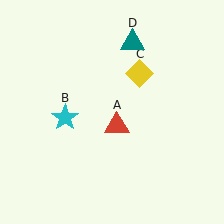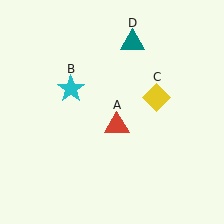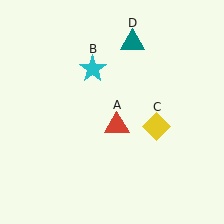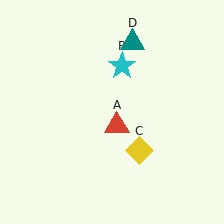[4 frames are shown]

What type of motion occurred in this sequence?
The cyan star (object B), yellow diamond (object C) rotated clockwise around the center of the scene.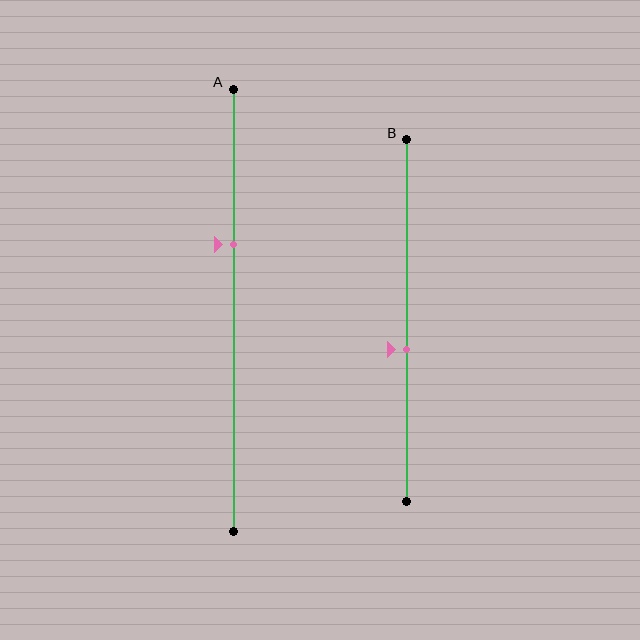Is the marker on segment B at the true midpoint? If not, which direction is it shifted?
No, the marker on segment B is shifted downward by about 8% of the segment length.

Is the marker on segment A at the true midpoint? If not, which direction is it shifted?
No, the marker on segment A is shifted upward by about 15% of the segment length.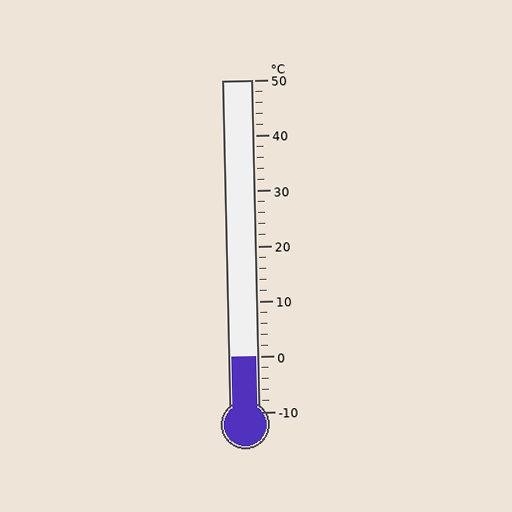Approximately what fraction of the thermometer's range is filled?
The thermometer is filled to approximately 15% of its range.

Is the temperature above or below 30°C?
The temperature is below 30°C.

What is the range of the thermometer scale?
The thermometer scale ranges from -10°C to 50°C.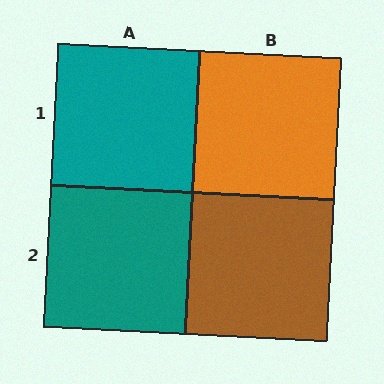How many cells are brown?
1 cell is brown.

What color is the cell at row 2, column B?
Brown.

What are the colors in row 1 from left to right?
Teal, orange.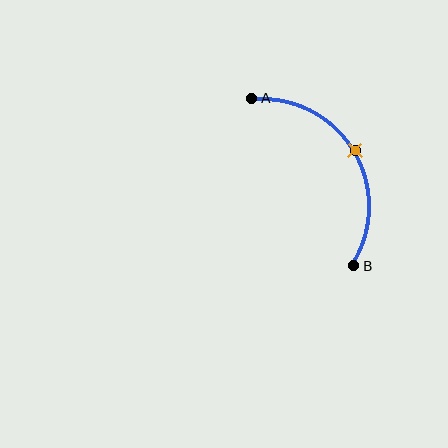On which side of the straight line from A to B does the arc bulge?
The arc bulges to the right of the straight line connecting A and B.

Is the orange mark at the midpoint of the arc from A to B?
Yes. The orange mark lies on the arc at equal arc-length from both A and B — it is the arc midpoint.